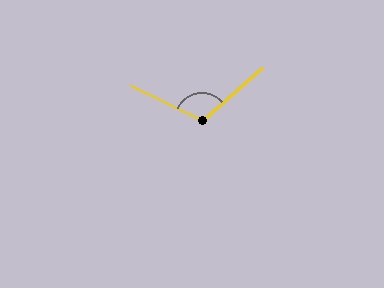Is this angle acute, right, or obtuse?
It is obtuse.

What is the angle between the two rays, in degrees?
Approximately 113 degrees.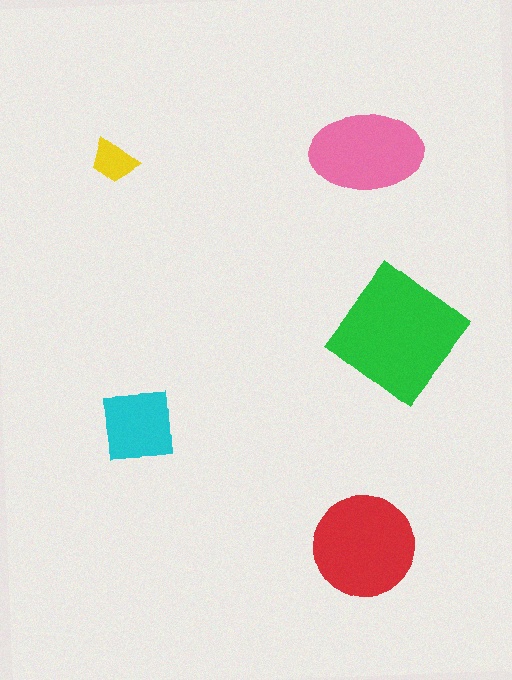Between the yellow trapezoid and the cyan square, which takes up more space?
The cyan square.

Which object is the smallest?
The yellow trapezoid.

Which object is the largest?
The green diamond.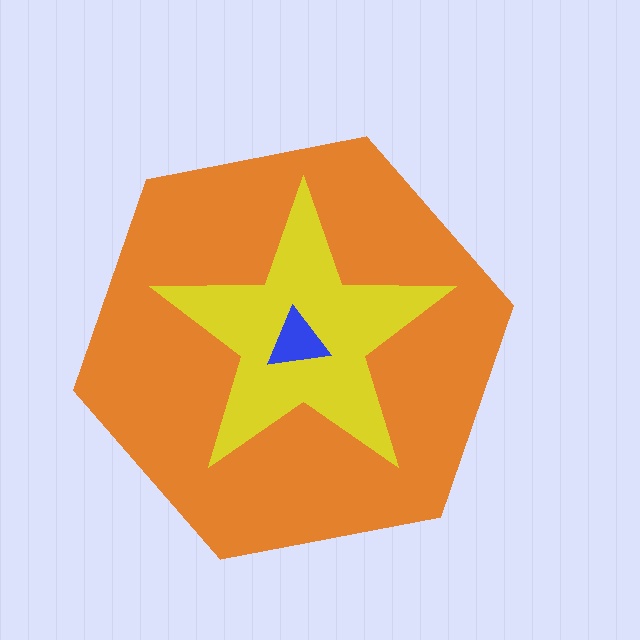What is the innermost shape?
The blue triangle.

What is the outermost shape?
The orange hexagon.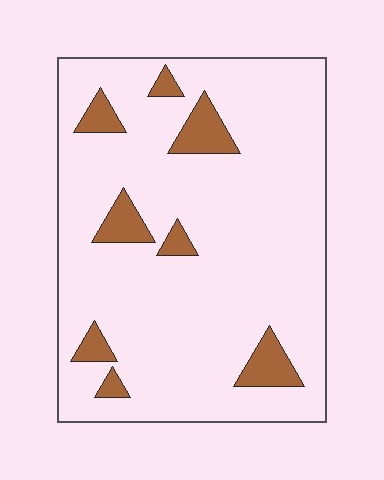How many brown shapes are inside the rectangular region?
8.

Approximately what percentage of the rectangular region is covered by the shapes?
Approximately 10%.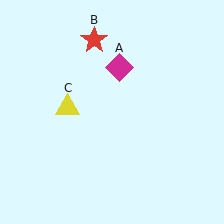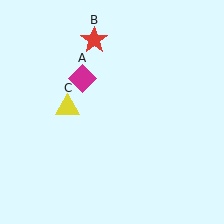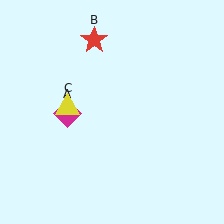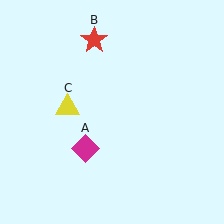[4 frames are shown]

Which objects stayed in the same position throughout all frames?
Red star (object B) and yellow triangle (object C) remained stationary.